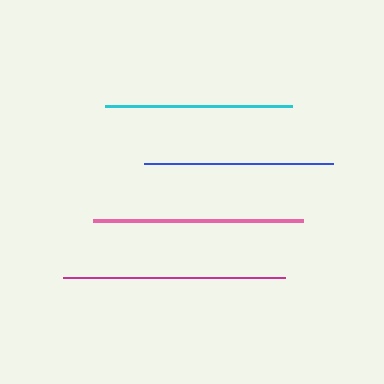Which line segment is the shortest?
The cyan line is the shortest at approximately 187 pixels.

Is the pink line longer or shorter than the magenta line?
The magenta line is longer than the pink line.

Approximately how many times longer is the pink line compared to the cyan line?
The pink line is approximately 1.1 times the length of the cyan line.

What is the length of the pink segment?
The pink segment is approximately 210 pixels long.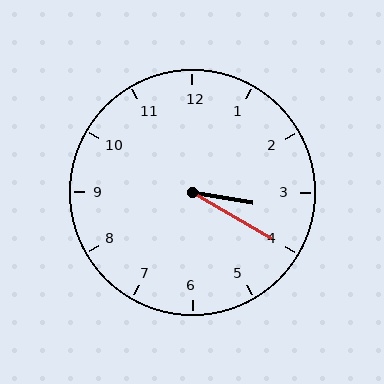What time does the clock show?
3:20.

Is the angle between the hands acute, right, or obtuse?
It is acute.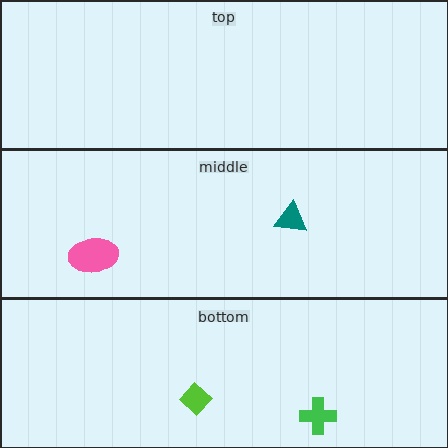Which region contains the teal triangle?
The middle region.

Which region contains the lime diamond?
The bottom region.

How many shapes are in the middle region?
2.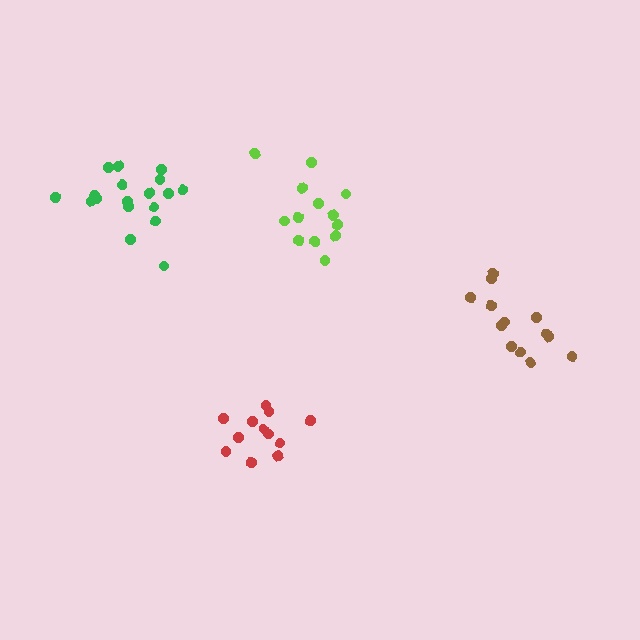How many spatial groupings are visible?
There are 4 spatial groupings.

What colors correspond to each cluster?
The clusters are colored: red, lime, green, brown.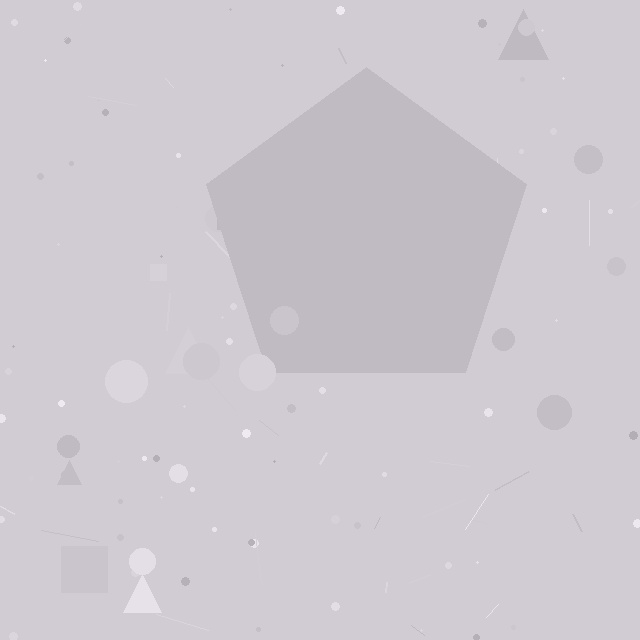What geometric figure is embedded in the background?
A pentagon is embedded in the background.